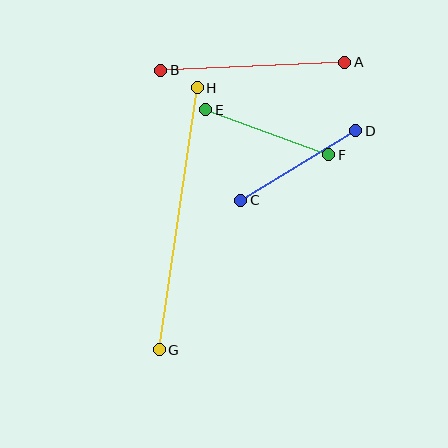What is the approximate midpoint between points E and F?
The midpoint is at approximately (267, 132) pixels.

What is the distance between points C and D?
The distance is approximately 134 pixels.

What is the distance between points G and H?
The distance is approximately 265 pixels.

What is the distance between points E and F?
The distance is approximately 131 pixels.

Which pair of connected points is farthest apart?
Points G and H are farthest apart.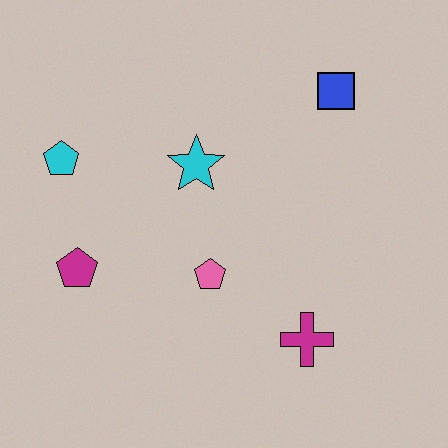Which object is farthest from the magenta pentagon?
The blue square is farthest from the magenta pentagon.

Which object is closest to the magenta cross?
The pink pentagon is closest to the magenta cross.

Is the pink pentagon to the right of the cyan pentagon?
Yes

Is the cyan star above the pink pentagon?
Yes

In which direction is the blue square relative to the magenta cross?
The blue square is above the magenta cross.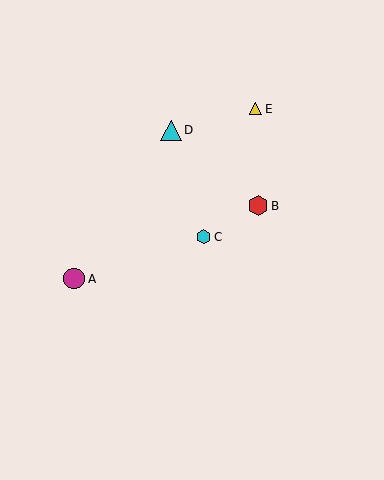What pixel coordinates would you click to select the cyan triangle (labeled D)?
Click at (171, 130) to select the cyan triangle D.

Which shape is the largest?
The magenta circle (labeled A) is the largest.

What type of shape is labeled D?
Shape D is a cyan triangle.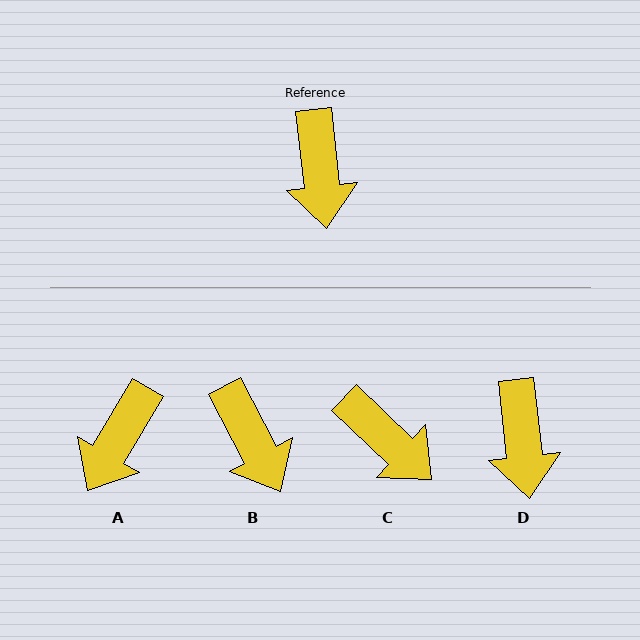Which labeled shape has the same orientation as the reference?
D.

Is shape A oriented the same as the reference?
No, it is off by about 37 degrees.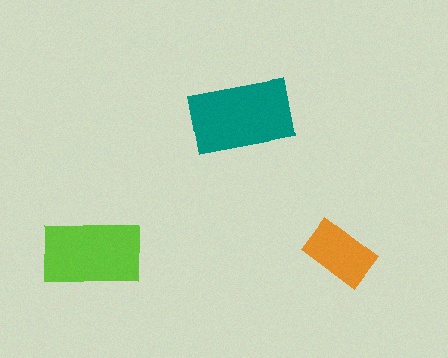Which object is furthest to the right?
The orange rectangle is rightmost.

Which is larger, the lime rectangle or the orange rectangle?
The lime one.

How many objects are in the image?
There are 3 objects in the image.